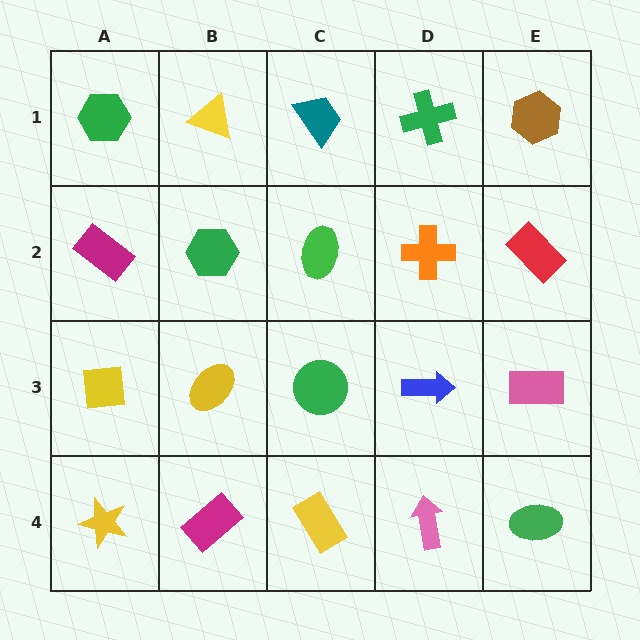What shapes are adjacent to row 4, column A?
A yellow square (row 3, column A), a magenta rectangle (row 4, column B).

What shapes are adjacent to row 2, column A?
A green hexagon (row 1, column A), a yellow square (row 3, column A), a green hexagon (row 2, column B).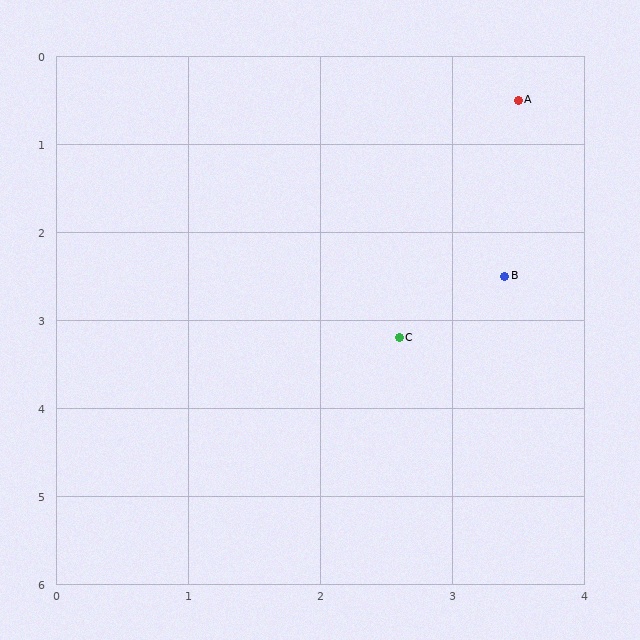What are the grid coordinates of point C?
Point C is at approximately (2.6, 3.2).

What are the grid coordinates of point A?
Point A is at approximately (3.5, 0.5).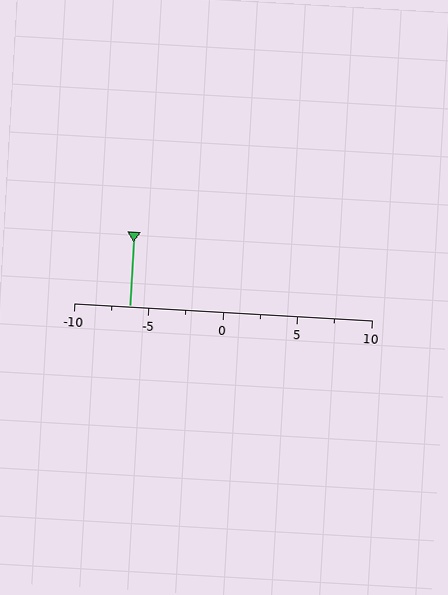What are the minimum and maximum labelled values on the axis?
The axis runs from -10 to 10.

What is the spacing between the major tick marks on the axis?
The major ticks are spaced 5 apart.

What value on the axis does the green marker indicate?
The marker indicates approximately -6.2.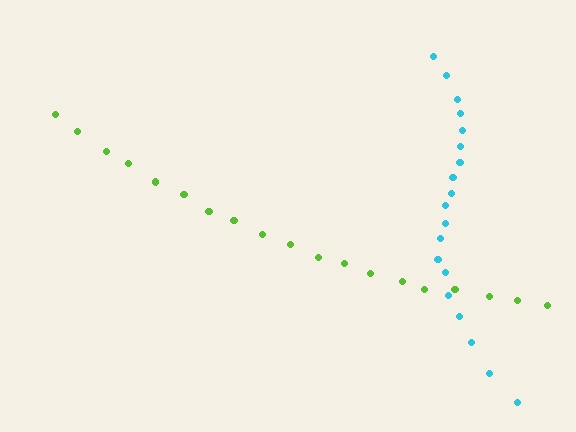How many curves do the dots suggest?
There are 2 distinct paths.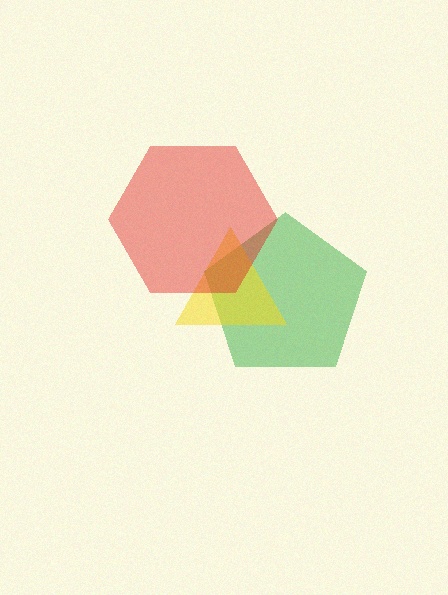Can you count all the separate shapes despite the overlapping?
Yes, there are 3 separate shapes.